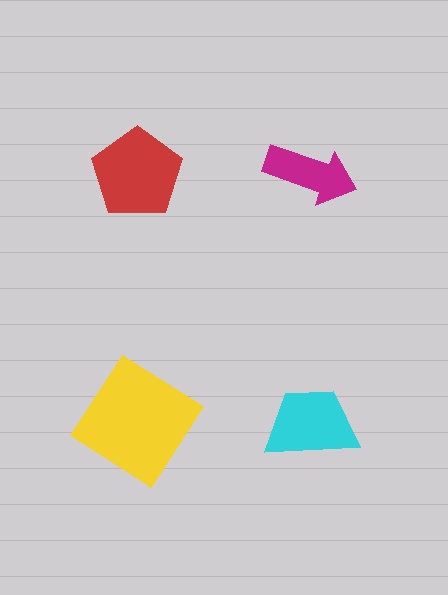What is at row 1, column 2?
A magenta arrow.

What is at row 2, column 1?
A yellow diamond.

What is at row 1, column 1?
A red pentagon.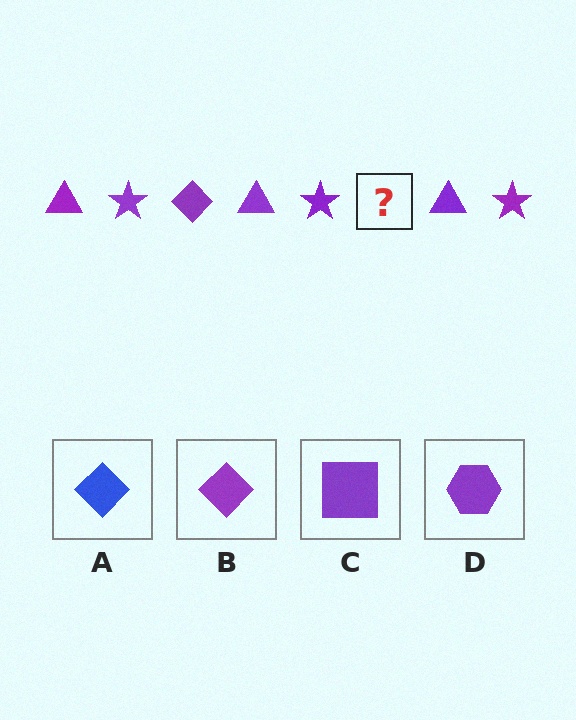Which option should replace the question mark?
Option B.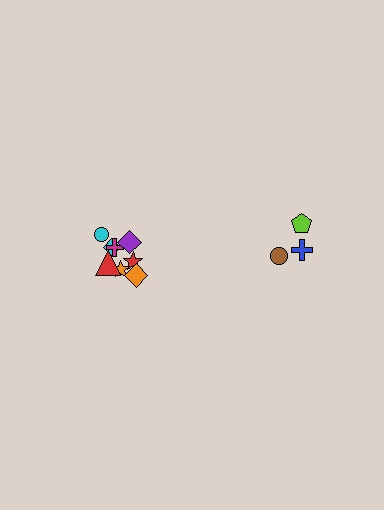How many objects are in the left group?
There are 8 objects.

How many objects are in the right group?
There are 3 objects.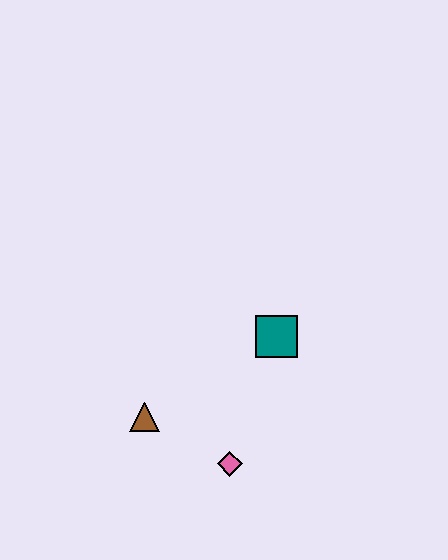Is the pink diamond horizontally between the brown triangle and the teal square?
Yes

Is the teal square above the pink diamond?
Yes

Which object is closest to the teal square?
The pink diamond is closest to the teal square.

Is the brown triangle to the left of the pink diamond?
Yes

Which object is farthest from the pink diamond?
The teal square is farthest from the pink diamond.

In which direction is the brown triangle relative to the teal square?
The brown triangle is to the left of the teal square.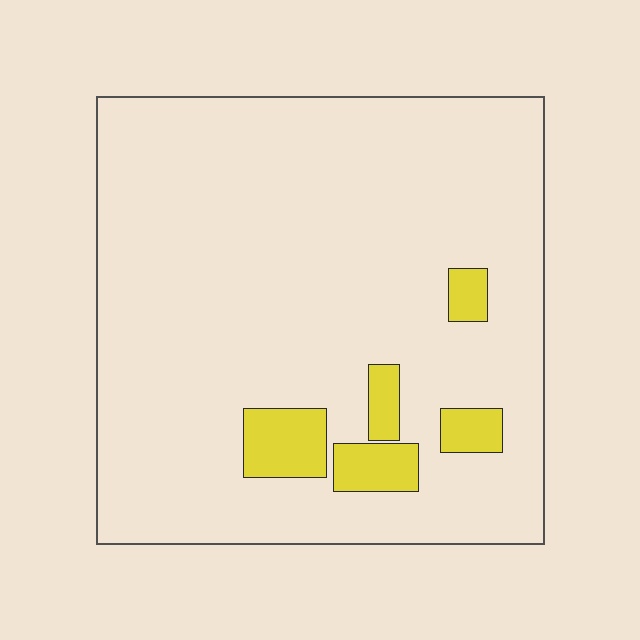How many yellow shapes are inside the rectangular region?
5.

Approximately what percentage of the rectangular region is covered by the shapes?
Approximately 10%.